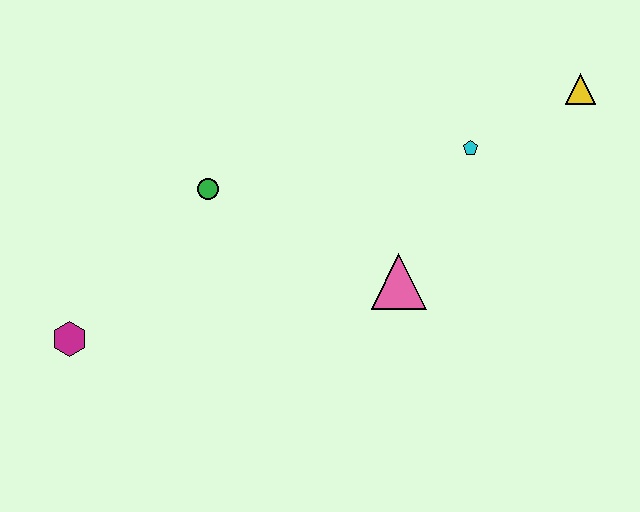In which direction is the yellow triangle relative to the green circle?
The yellow triangle is to the right of the green circle.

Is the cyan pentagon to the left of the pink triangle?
No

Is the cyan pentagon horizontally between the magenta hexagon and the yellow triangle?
Yes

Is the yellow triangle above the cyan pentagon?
Yes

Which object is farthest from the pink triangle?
The magenta hexagon is farthest from the pink triangle.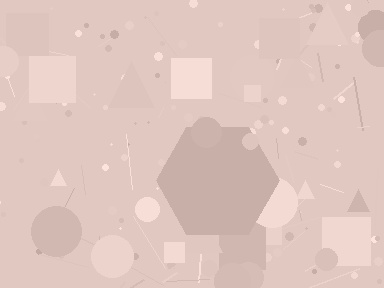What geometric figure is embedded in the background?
A hexagon is embedded in the background.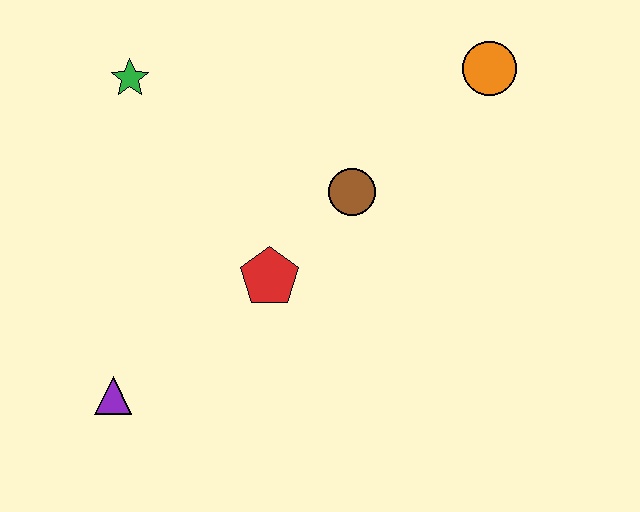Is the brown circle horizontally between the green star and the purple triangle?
No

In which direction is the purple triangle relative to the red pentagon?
The purple triangle is to the left of the red pentagon.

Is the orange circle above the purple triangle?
Yes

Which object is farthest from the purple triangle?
The orange circle is farthest from the purple triangle.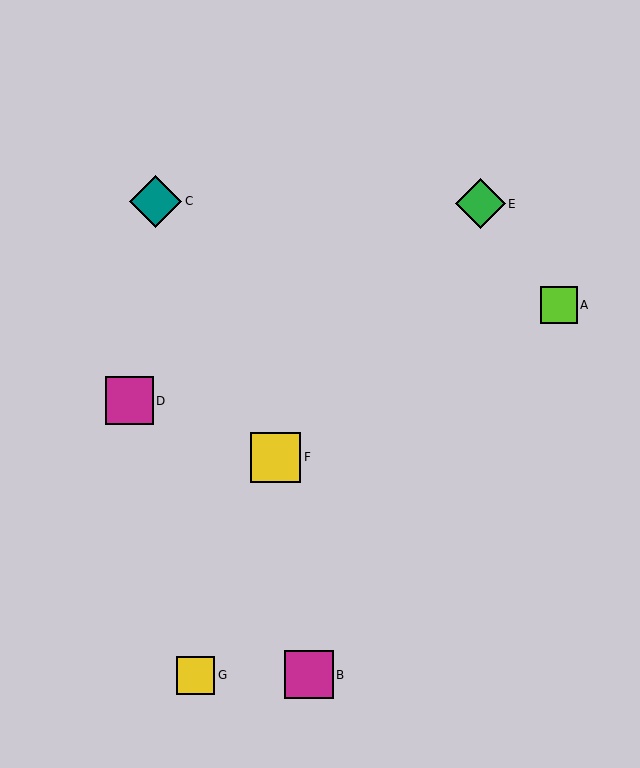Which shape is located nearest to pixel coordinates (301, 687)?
The magenta square (labeled B) at (309, 675) is nearest to that location.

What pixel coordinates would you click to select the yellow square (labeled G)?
Click at (196, 675) to select the yellow square G.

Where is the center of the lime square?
The center of the lime square is at (559, 305).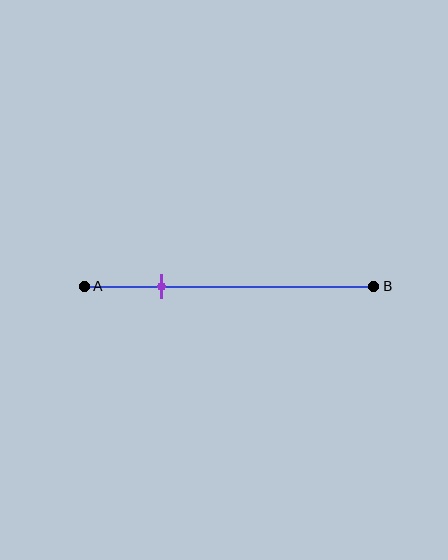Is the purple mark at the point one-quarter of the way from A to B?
Yes, the mark is approximately at the one-quarter point.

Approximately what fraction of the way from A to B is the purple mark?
The purple mark is approximately 25% of the way from A to B.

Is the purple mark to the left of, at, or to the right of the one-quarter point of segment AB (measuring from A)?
The purple mark is approximately at the one-quarter point of segment AB.